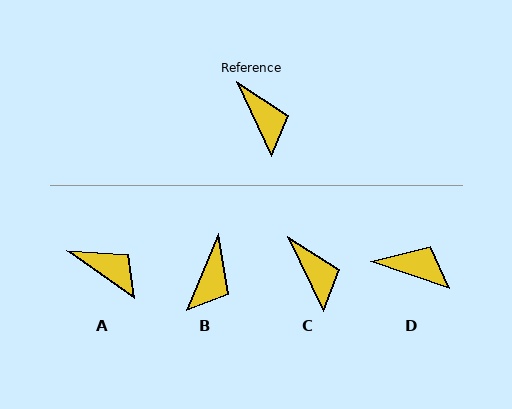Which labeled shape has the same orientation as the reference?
C.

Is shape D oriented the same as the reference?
No, it is off by about 47 degrees.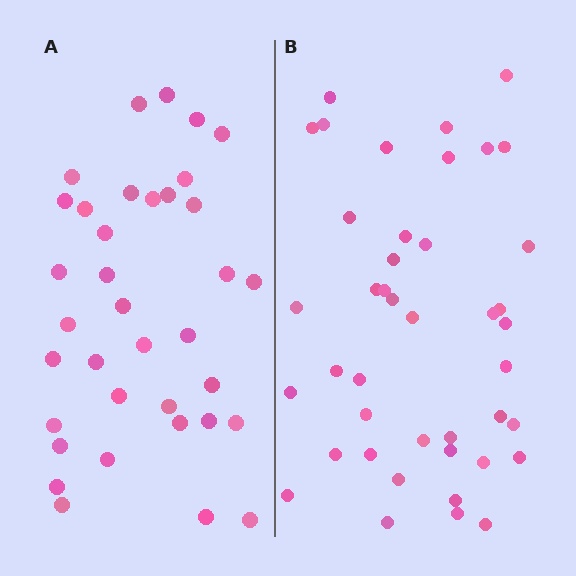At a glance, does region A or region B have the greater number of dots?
Region B (the right region) has more dots.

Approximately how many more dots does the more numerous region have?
Region B has about 6 more dots than region A.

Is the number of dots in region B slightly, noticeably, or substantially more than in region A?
Region B has only slightly more — the two regions are fairly close. The ratio is roughly 1.2 to 1.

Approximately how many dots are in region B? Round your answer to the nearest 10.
About 40 dots. (The exact count is 42, which rounds to 40.)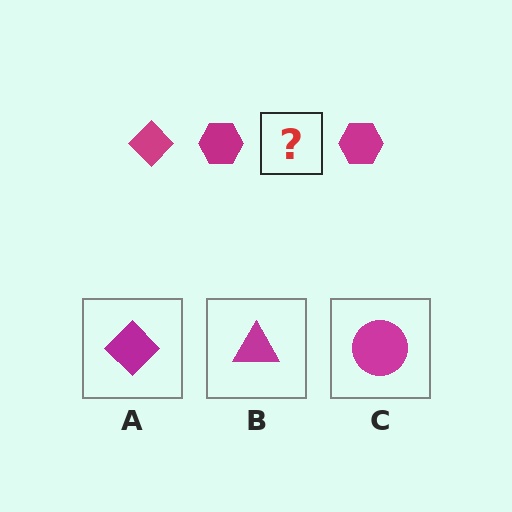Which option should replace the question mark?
Option A.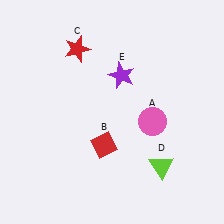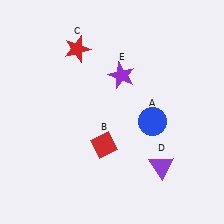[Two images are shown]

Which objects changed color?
A changed from pink to blue. D changed from lime to purple.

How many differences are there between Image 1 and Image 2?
There are 2 differences between the two images.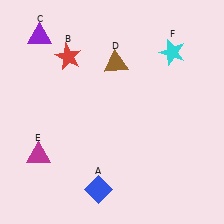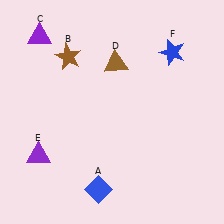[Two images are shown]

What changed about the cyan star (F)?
In Image 1, F is cyan. In Image 2, it changed to blue.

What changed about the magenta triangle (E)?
In Image 1, E is magenta. In Image 2, it changed to purple.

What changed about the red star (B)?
In Image 1, B is red. In Image 2, it changed to brown.